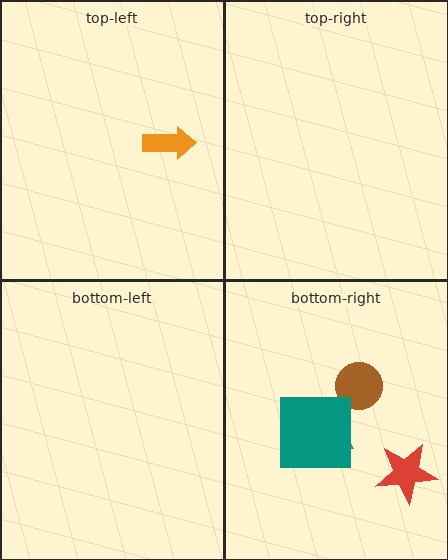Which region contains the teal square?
The bottom-right region.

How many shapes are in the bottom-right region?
4.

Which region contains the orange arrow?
The top-left region.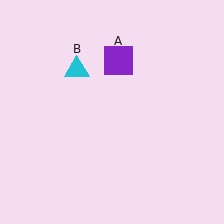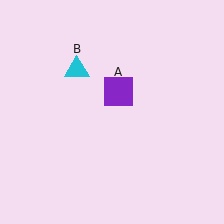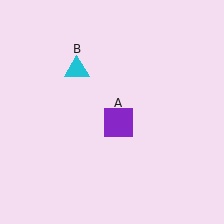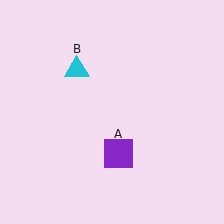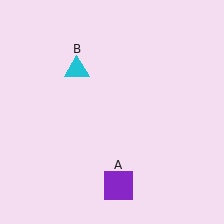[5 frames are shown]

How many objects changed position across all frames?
1 object changed position: purple square (object A).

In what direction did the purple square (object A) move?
The purple square (object A) moved down.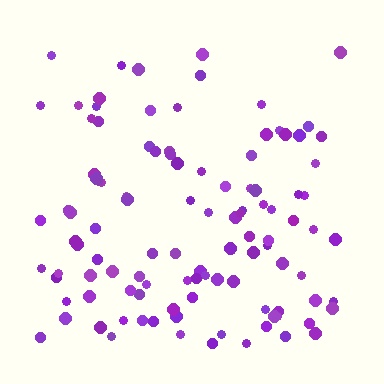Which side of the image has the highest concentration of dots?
The bottom.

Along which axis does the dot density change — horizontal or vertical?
Vertical.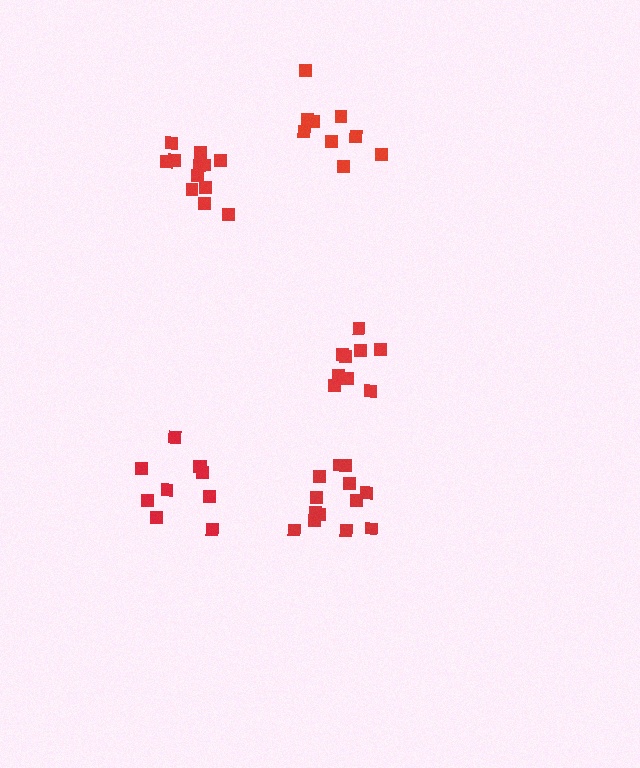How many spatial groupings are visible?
There are 5 spatial groupings.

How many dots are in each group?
Group 1: 12 dots, Group 2: 13 dots, Group 3: 9 dots, Group 4: 9 dots, Group 5: 10 dots (53 total).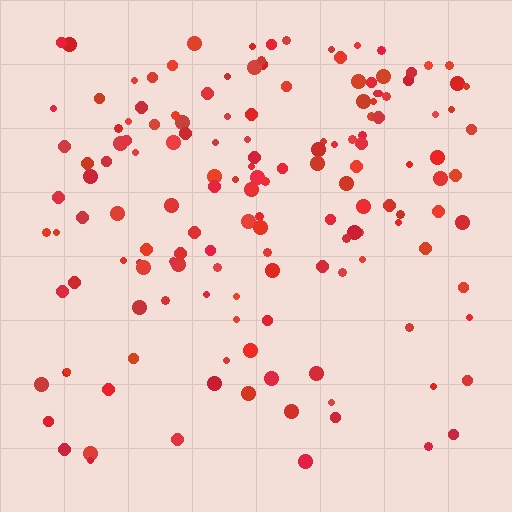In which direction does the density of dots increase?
From bottom to top, with the top side densest.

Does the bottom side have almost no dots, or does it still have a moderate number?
Still a moderate number, just noticeably fewer than the top.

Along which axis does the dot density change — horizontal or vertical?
Vertical.